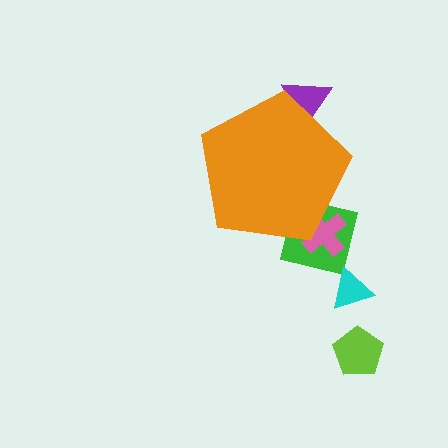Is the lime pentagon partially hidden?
No, the lime pentagon is fully visible.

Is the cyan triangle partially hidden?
No, the cyan triangle is fully visible.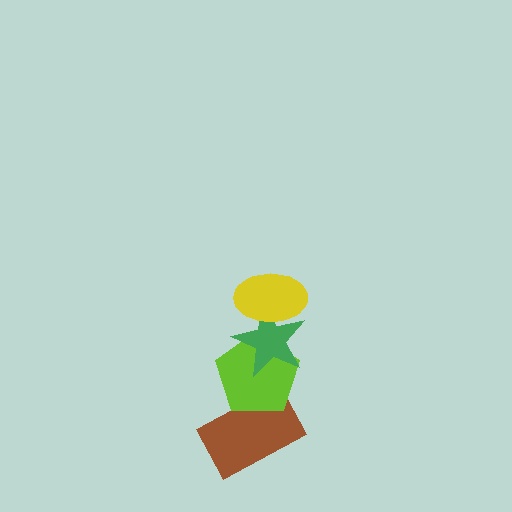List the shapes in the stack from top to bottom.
From top to bottom: the yellow ellipse, the green star, the lime pentagon, the brown rectangle.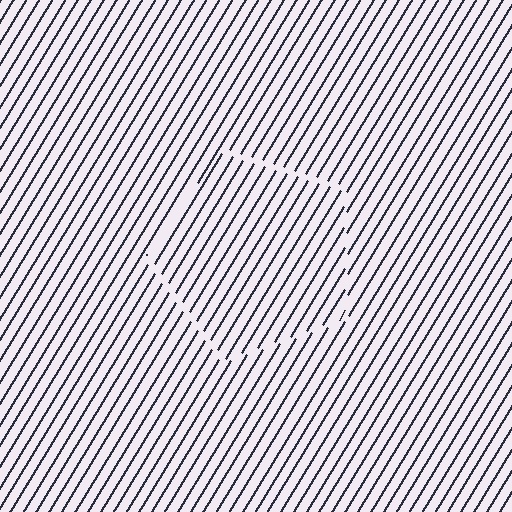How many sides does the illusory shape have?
5 sides — the line-ends trace a pentagon.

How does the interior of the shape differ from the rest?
The interior of the shape contains the same grating, shifted by half a period — the contour is defined by the phase discontinuity where line-ends from the inner and outer gratings abut.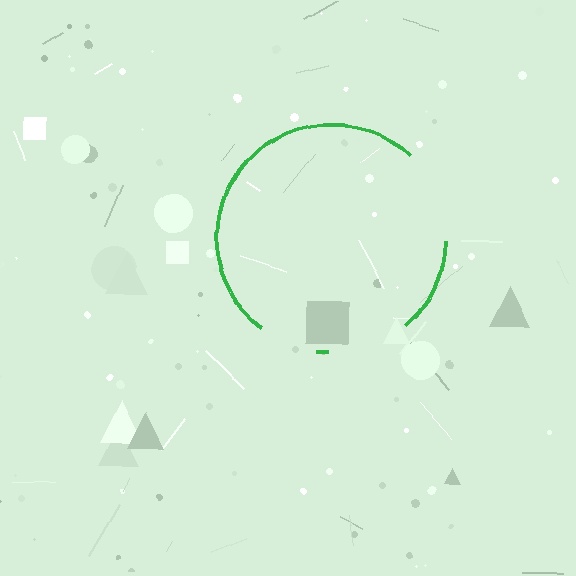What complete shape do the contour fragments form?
The contour fragments form a circle.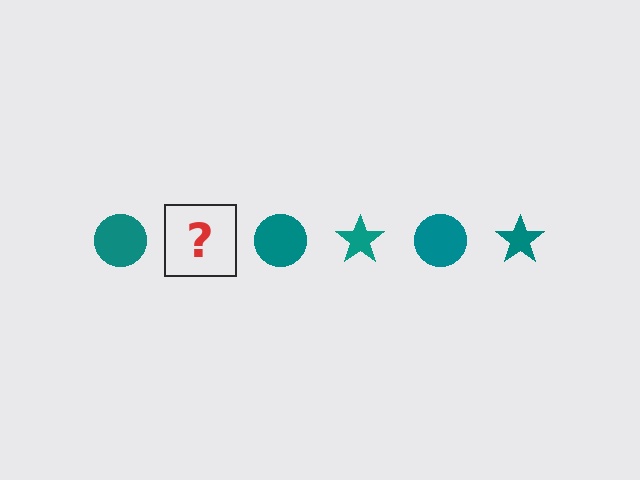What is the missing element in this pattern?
The missing element is a teal star.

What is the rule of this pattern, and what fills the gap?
The rule is that the pattern cycles through circle, star shapes in teal. The gap should be filled with a teal star.